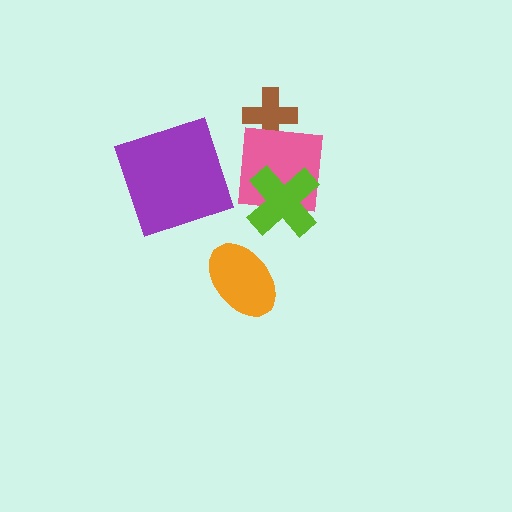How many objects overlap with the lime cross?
1 object overlaps with the lime cross.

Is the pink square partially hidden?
Yes, it is partially covered by another shape.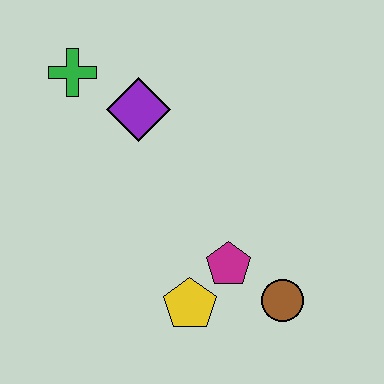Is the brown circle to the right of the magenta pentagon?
Yes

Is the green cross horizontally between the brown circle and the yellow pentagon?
No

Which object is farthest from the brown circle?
The green cross is farthest from the brown circle.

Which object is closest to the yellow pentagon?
The magenta pentagon is closest to the yellow pentagon.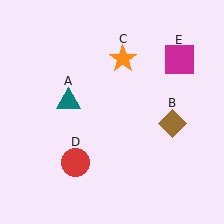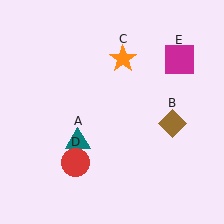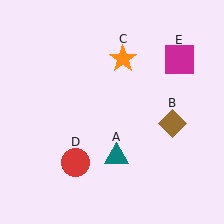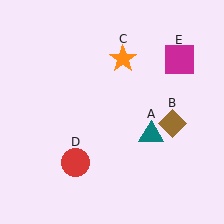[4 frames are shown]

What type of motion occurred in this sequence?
The teal triangle (object A) rotated counterclockwise around the center of the scene.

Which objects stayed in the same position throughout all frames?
Brown diamond (object B) and orange star (object C) and red circle (object D) and magenta square (object E) remained stationary.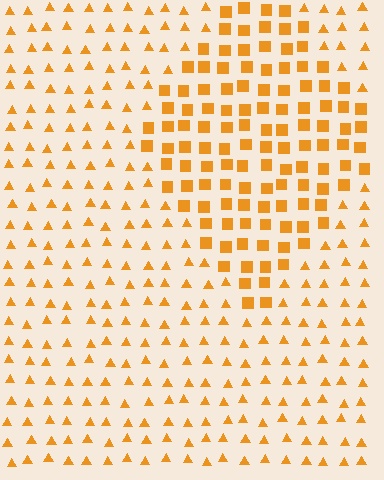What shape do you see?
I see a diamond.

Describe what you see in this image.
The image is filled with small orange elements arranged in a uniform grid. A diamond-shaped region contains squares, while the surrounding area contains triangles. The boundary is defined purely by the change in element shape.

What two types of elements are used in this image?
The image uses squares inside the diamond region and triangles outside it.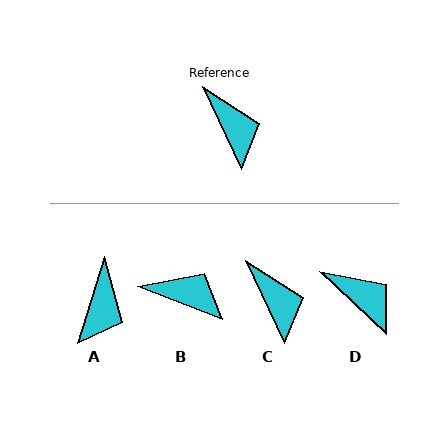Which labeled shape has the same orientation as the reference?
C.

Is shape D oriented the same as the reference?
No, it is off by about 22 degrees.